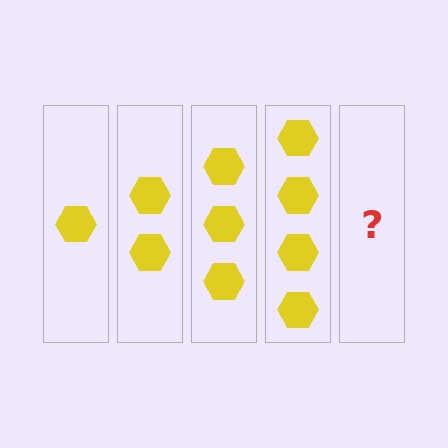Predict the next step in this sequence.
The next step is 5 hexagons.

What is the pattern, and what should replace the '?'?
The pattern is that each step adds one more hexagon. The '?' should be 5 hexagons.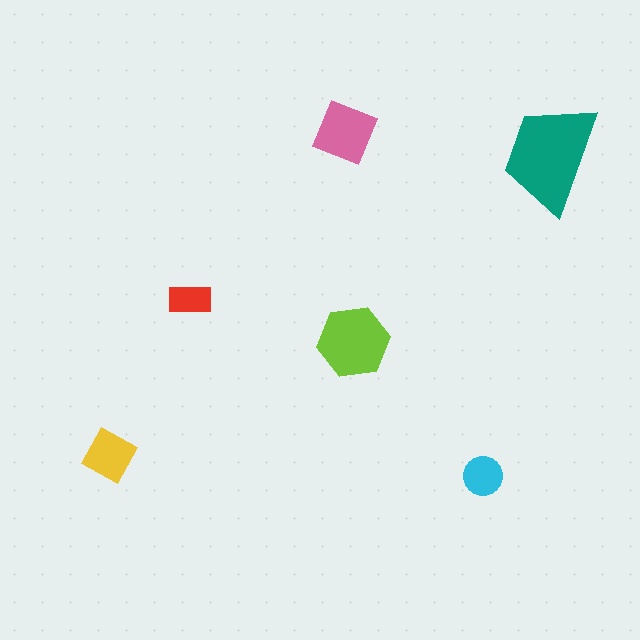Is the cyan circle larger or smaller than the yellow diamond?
Smaller.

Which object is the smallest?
The red rectangle.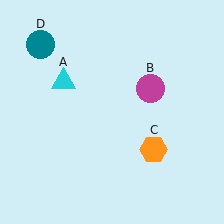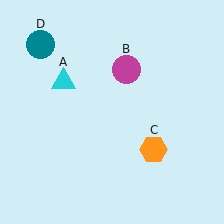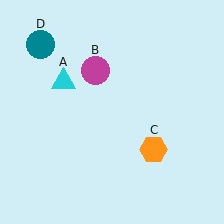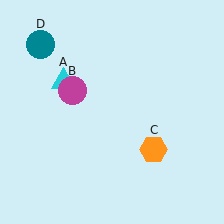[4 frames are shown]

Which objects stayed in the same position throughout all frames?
Cyan triangle (object A) and orange hexagon (object C) and teal circle (object D) remained stationary.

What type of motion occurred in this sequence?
The magenta circle (object B) rotated counterclockwise around the center of the scene.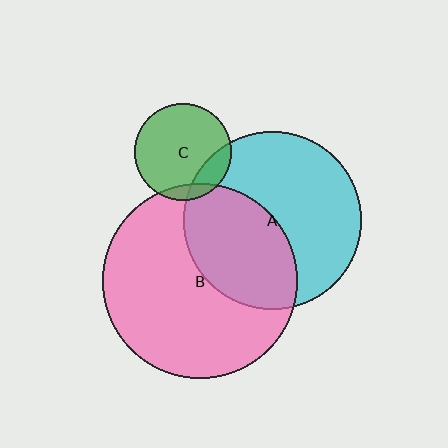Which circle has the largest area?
Circle B (pink).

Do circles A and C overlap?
Yes.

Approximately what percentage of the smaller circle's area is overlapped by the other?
Approximately 15%.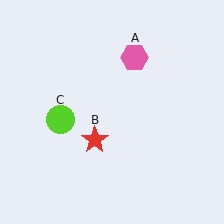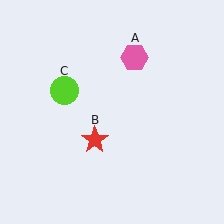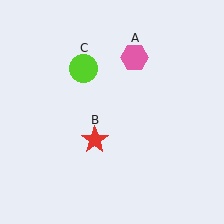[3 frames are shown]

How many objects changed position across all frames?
1 object changed position: lime circle (object C).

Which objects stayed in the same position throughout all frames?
Pink hexagon (object A) and red star (object B) remained stationary.